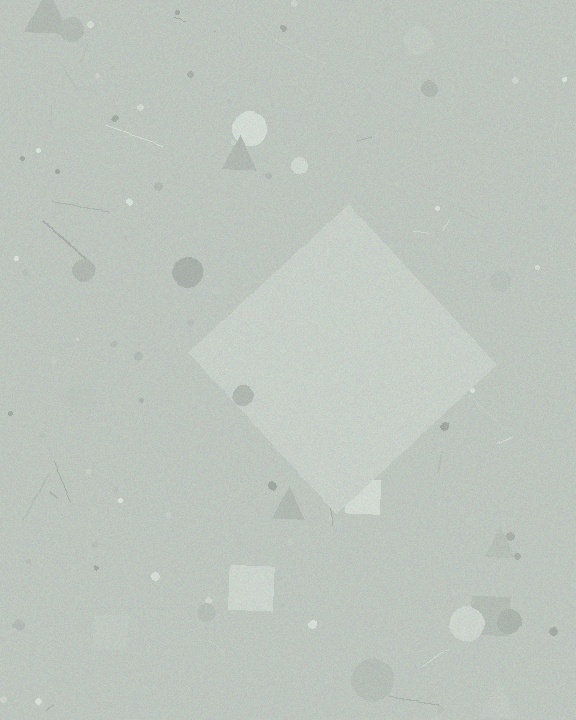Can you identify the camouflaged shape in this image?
The camouflaged shape is a diamond.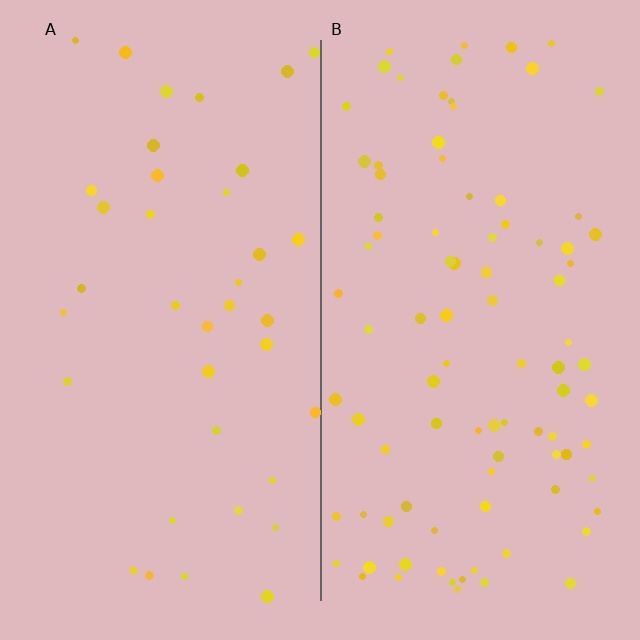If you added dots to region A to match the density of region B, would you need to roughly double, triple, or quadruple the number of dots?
Approximately double.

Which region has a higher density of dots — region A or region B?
B (the right).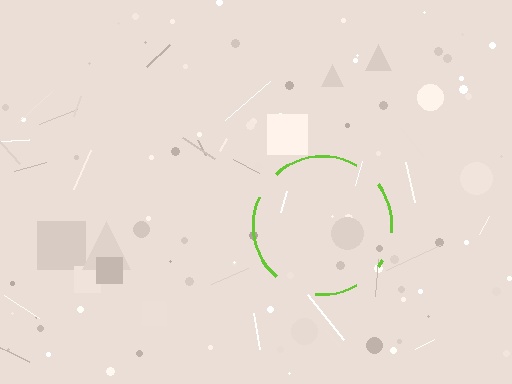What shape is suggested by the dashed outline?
The dashed outline suggests a circle.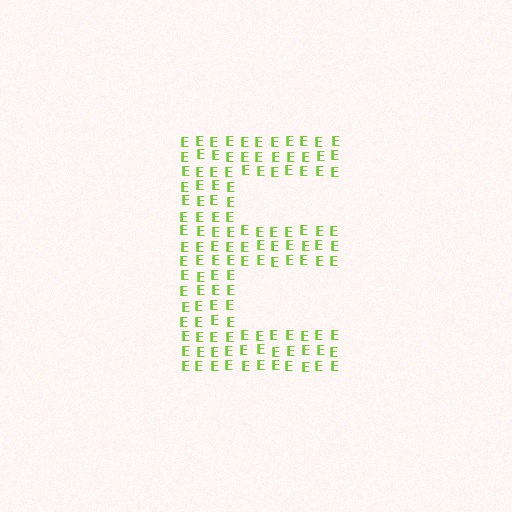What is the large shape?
The large shape is the letter E.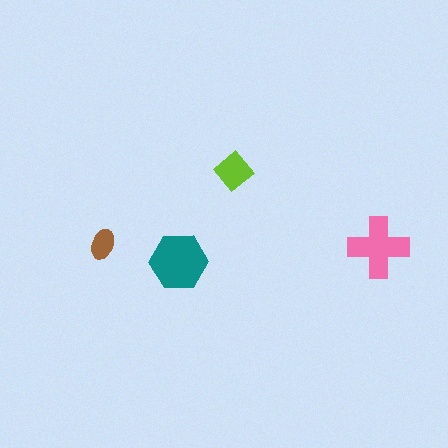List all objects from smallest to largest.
The brown ellipse, the lime diamond, the pink cross, the teal hexagon.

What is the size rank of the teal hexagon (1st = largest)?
1st.